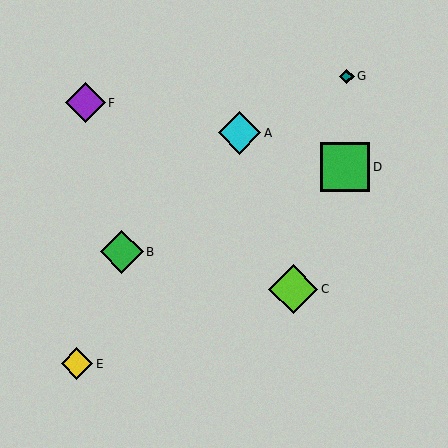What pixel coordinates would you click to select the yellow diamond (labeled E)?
Click at (77, 364) to select the yellow diamond E.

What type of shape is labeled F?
Shape F is a purple diamond.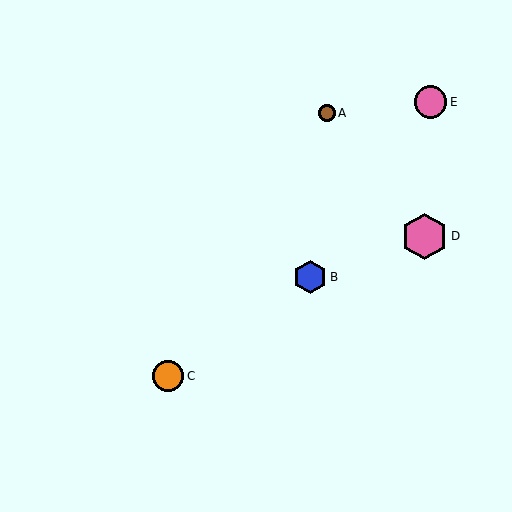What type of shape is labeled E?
Shape E is a pink circle.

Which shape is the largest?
The pink hexagon (labeled D) is the largest.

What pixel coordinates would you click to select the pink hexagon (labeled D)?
Click at (425, 236) to select the pink hexagon D.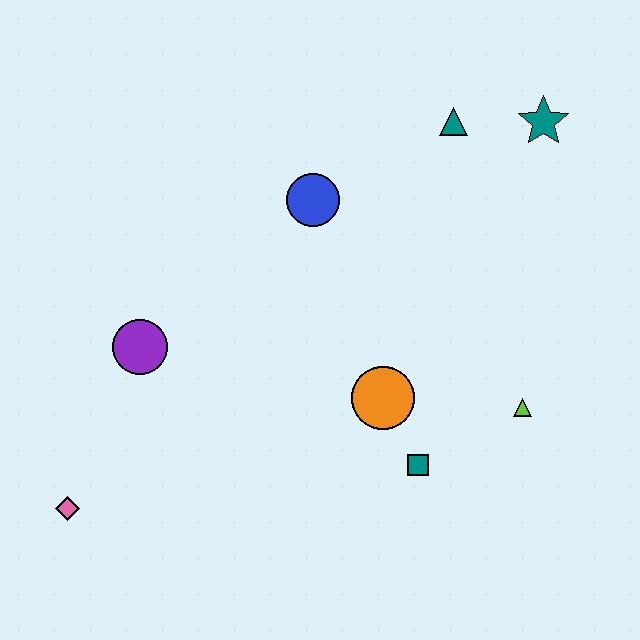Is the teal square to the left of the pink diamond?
No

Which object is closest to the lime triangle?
The teal square is closest to the lime triangle.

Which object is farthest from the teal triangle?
The pink diamond is farthest from the teal triangle.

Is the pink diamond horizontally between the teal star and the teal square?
No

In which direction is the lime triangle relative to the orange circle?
The lime triangle is to the right of the orange circle.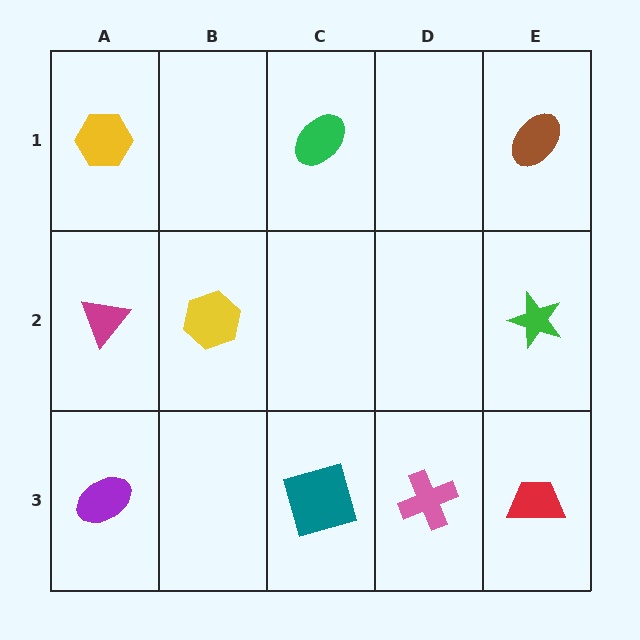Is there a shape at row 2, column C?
No, that cell is empty.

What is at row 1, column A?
A yellow hexagon.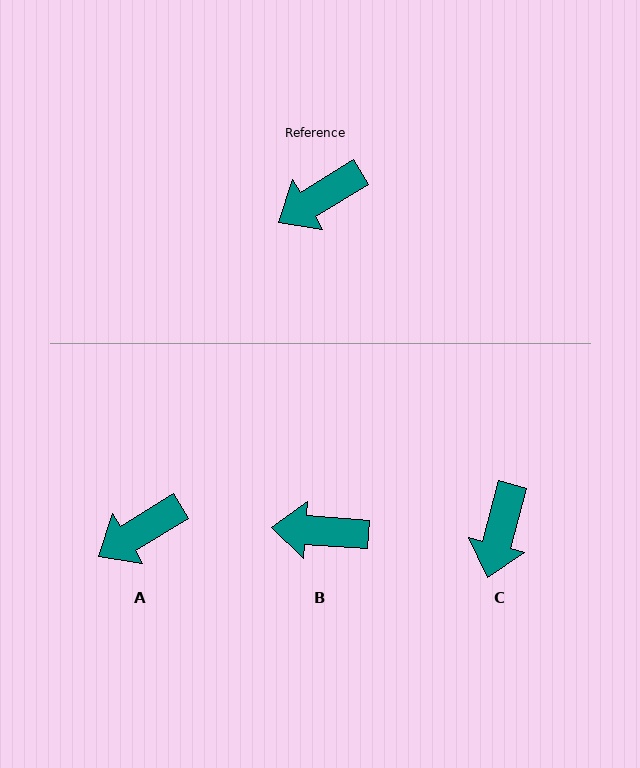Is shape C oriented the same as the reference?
No, it is off by about 43 degrees.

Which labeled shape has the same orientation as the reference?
A.